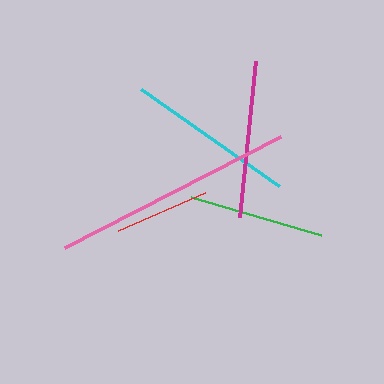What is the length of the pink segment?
The pink segment is approximately 242 pixels long.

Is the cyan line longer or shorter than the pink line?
The pink line is longer than the cyan line.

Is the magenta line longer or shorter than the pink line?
The pink line is longer than the magenta line.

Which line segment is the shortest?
The red line is the shortest at approximately 95 pixels.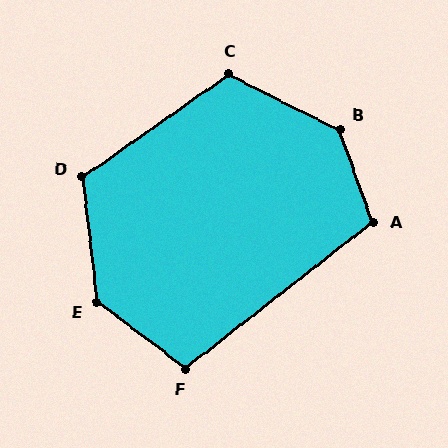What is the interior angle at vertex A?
Approximately 108 degrees (obtuse).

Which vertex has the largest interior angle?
B, at approximately 136 degrees.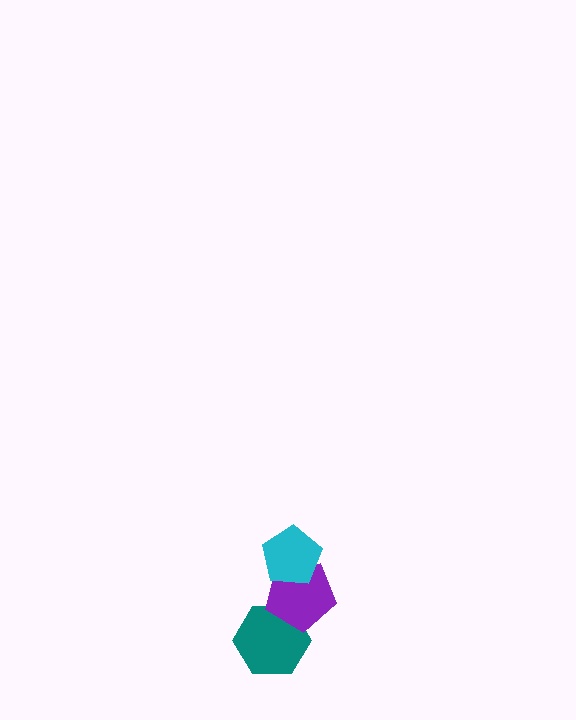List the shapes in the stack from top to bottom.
From top to bottom: the cyan pentagon, the purple pentagon, the teal hexagon.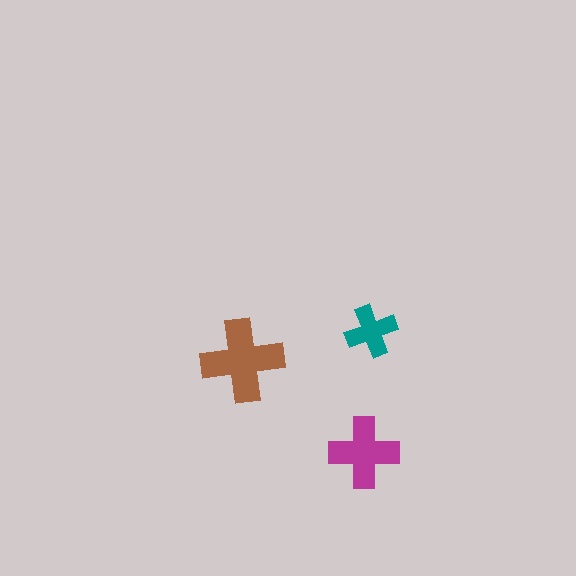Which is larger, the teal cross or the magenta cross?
The magenta one.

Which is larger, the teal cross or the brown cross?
The brown one.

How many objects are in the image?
There are 3 objects in the image.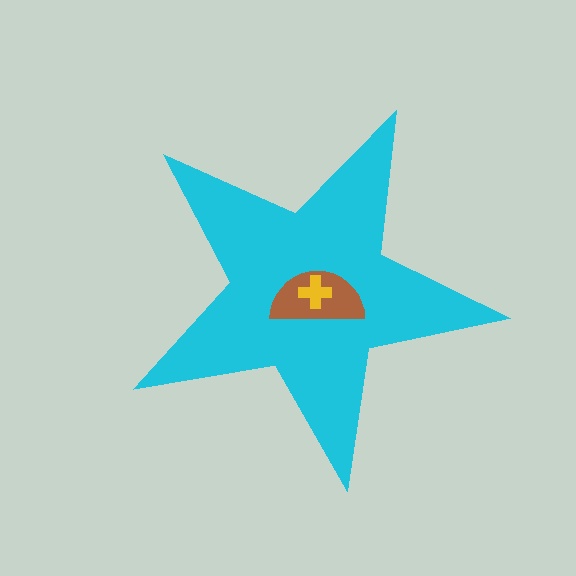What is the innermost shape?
The yellow cross.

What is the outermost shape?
The cyan star.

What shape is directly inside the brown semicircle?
The yellow cross.